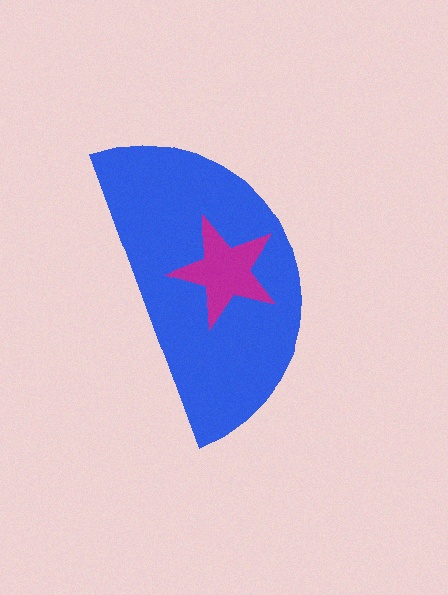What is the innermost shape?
The magenta star.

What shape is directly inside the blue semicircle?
The magenta star.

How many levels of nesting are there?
2.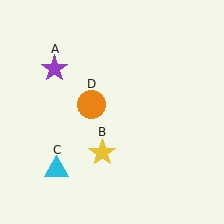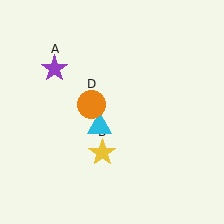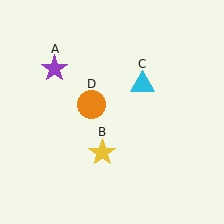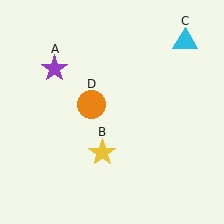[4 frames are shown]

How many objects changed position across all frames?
1 object changed position: cyan triangle (object C).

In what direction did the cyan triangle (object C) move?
The cyan triangle (object C) moved up and to the right.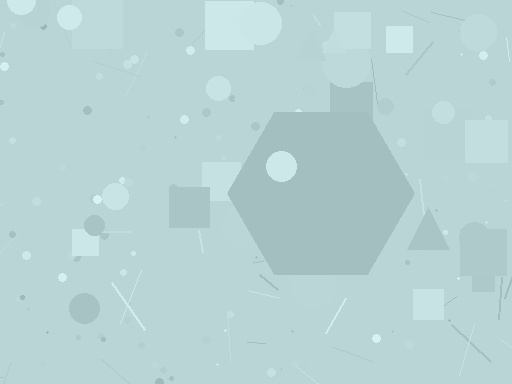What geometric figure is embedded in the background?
A hexagon is embedded in the background.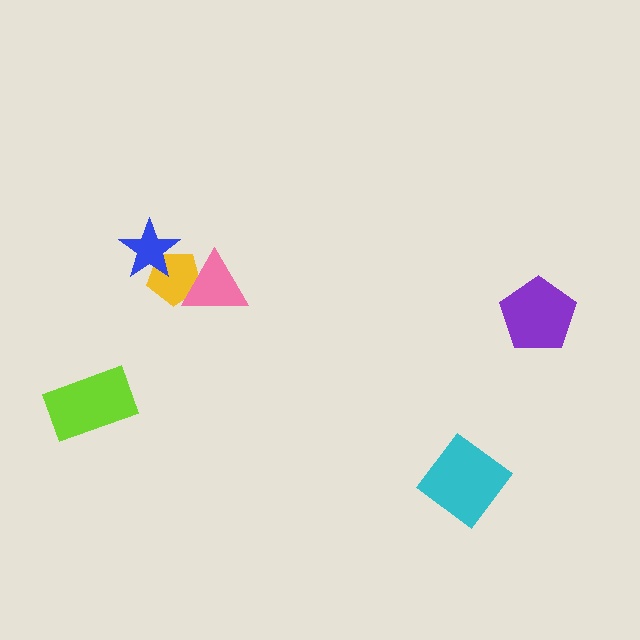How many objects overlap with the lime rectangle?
0 objects overlap with the lime rectangle.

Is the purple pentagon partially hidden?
No, no other shape covers it.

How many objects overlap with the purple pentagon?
0 objects overlap with the purple pentagon.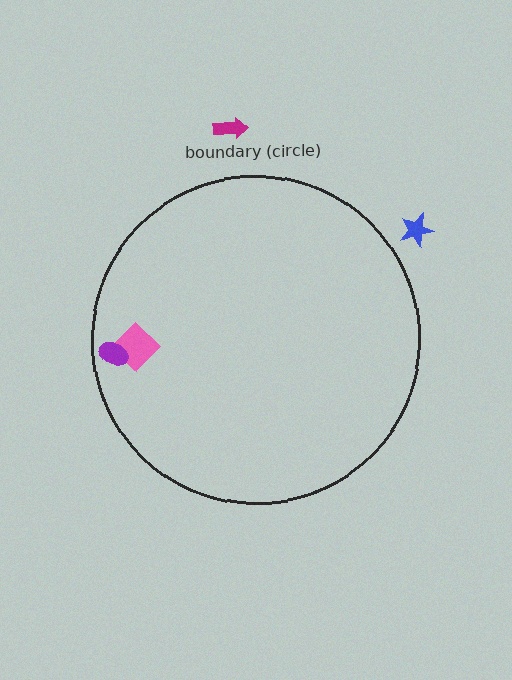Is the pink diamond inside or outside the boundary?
Inside.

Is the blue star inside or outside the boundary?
Outside.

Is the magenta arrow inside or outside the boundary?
Outside.